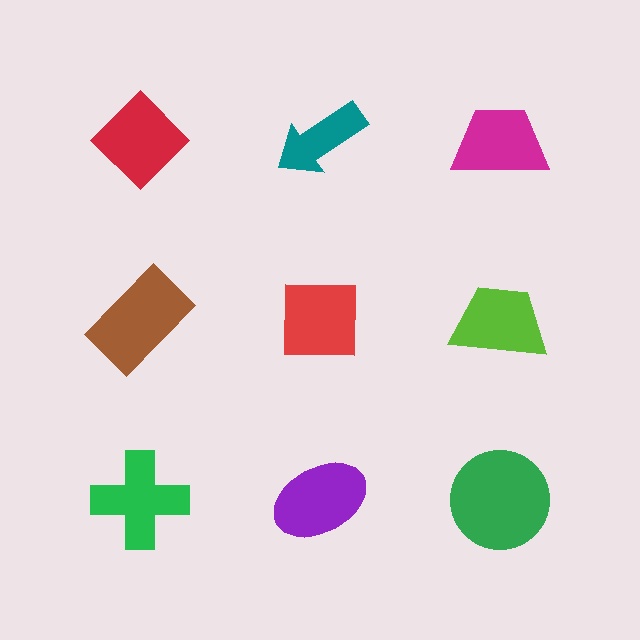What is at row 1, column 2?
A teal arrow.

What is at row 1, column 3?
A magenta trapezoid.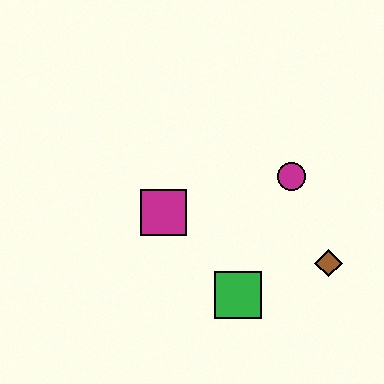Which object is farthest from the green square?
The magenta circle is farthest from the green square.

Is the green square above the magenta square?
No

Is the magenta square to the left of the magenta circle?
Yes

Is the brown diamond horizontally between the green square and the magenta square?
No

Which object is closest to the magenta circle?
The brown diamond is closest to the magenta circle.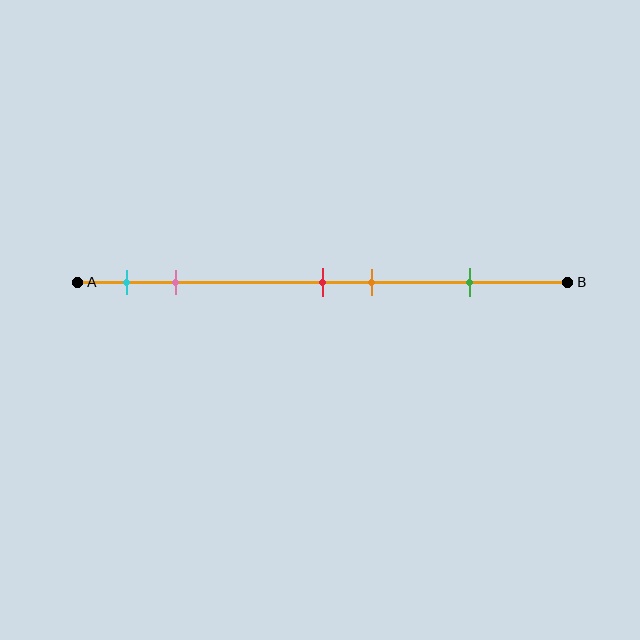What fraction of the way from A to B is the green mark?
The green mark is approximately 80% (0.8) of the way from A to B.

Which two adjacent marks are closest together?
The red and orange marks are the closest adjacent pair.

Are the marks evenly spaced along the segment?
No, the marks are not evenly spaced.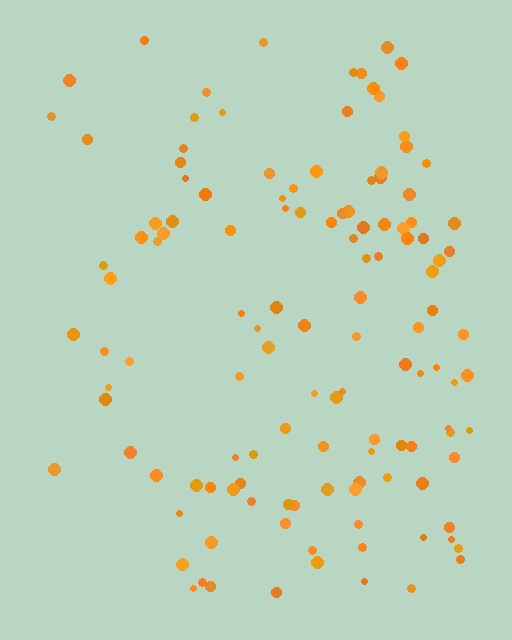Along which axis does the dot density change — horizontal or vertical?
Horizontal.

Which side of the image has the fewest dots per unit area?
The left.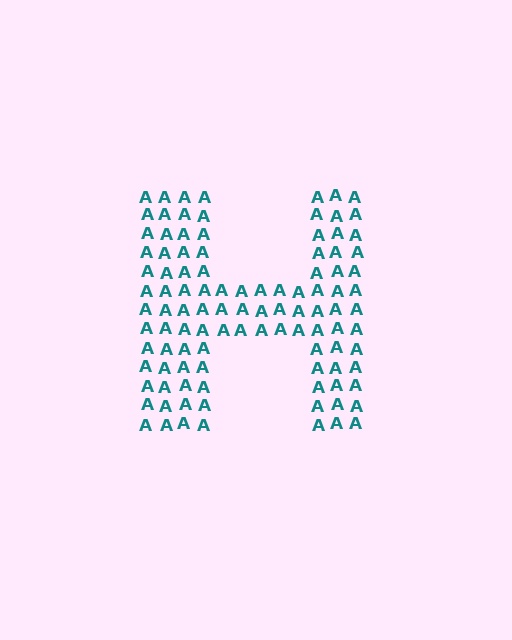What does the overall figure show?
The overall figure shows the letter H.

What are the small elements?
The small elements are letter A's.